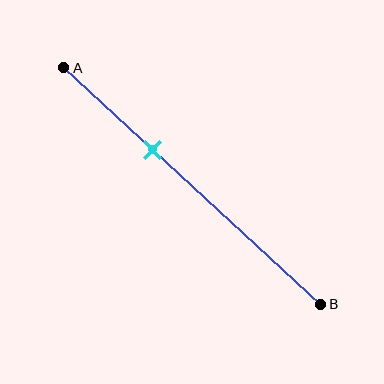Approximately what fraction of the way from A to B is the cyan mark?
The cyan mark is approximately 35% of the way from A to B.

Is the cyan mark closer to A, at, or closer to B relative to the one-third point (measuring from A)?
The cyan mark is approximately at the one-third point of segment AB.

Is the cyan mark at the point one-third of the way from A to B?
Yes, the mark is approximately at the one-third point.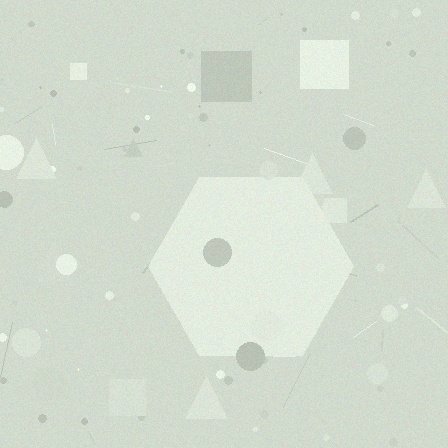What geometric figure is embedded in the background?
A hexagon is embedded in the background.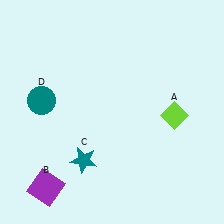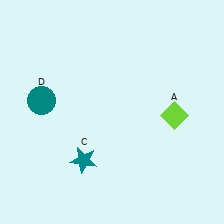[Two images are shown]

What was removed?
The purple square (B) was removed in Image 2.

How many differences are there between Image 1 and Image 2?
There is 1 difference between the two images.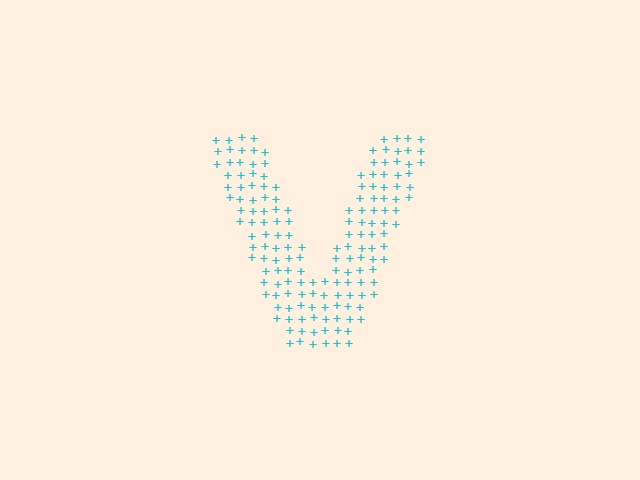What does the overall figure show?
The overall figure shows the letter V.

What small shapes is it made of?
It is made of small plus signs.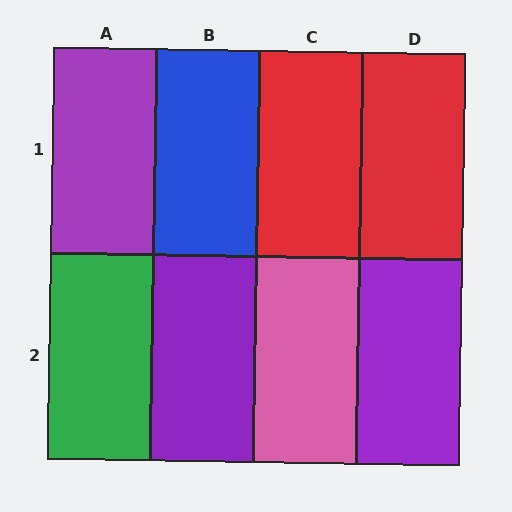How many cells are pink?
1 cell is pink.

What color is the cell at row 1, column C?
Red.